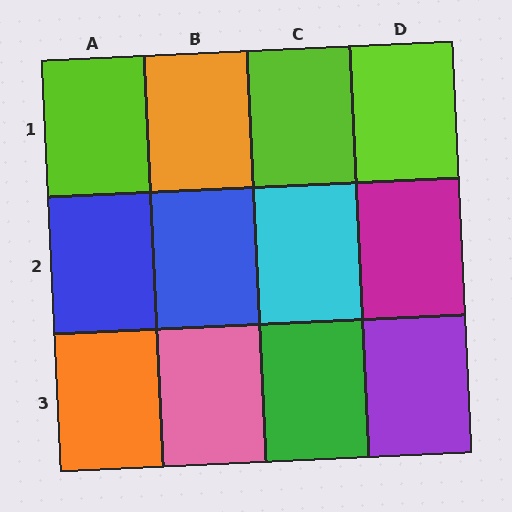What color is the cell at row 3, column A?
Orange.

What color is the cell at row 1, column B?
Orange.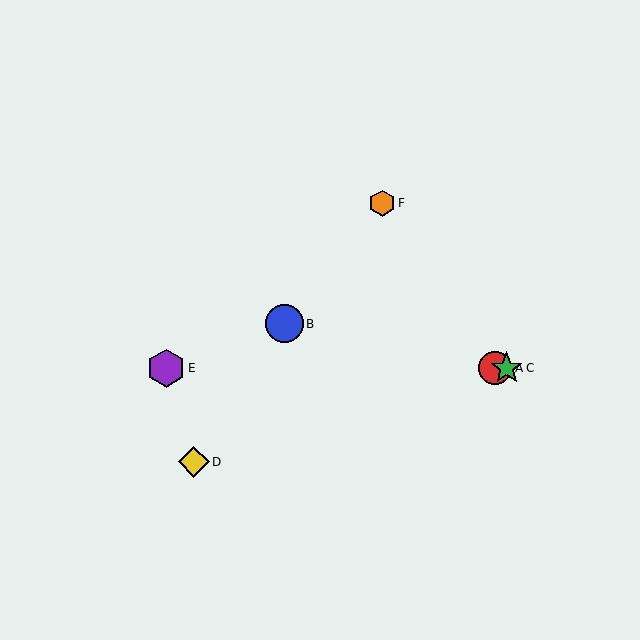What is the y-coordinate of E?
Object E is at y≈368.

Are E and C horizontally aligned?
Yes, both are at y≈368.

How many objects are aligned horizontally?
3 objects (A, C, E) are aligned horizontally.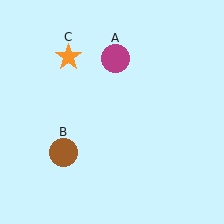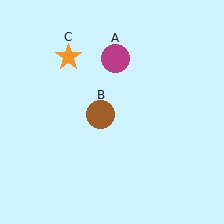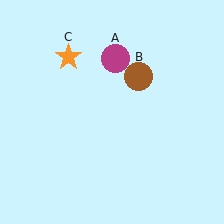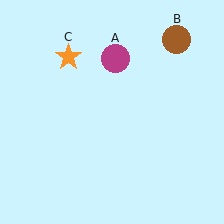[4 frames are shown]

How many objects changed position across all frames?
1 object changed position: brown circle (object B).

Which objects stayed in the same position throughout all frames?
Magenta circle (object A) and orange star (object C) remained stationary.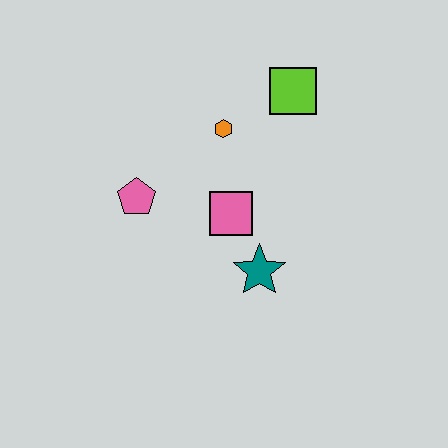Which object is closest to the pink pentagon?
The pink square is closest to the pink pentagon.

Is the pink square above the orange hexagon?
No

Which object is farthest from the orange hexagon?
The teal star is farthest from the orange hexagon.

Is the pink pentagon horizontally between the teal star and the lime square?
No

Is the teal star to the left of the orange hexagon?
No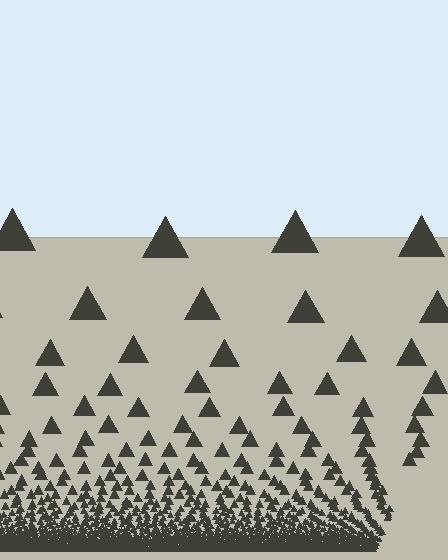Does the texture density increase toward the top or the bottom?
Density increases toward the bottom.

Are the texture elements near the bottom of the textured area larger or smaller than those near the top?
Smaller. The gradient is inverted — elements near the bottom are smaller and denser.